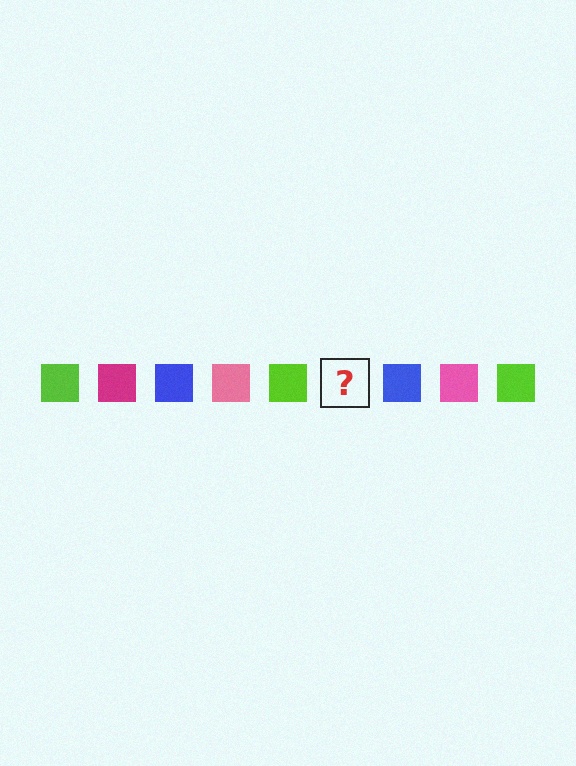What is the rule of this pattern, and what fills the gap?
The rule is that the pattern cycles through lime, magenta, blue, pink squares. The gap should be filled with a magenta square.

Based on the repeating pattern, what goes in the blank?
The blank should be a magenta square.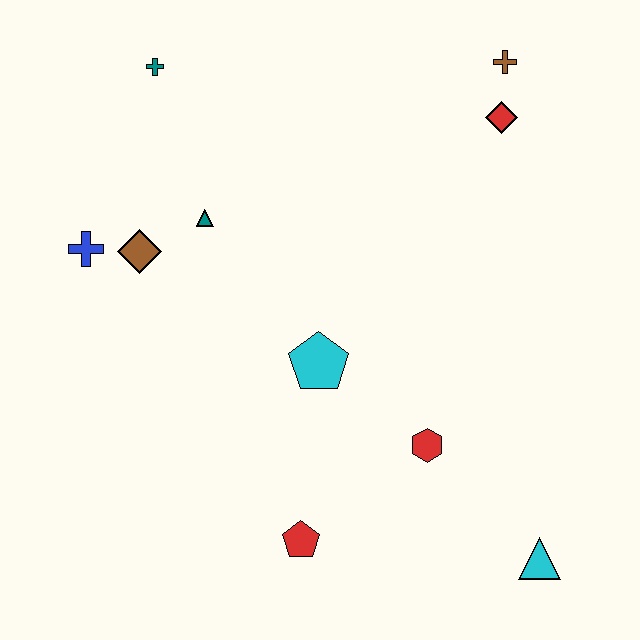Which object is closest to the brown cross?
The red diamond is closest to the brown cross.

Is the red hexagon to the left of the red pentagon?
No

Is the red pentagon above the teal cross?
No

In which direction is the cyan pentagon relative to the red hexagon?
The cyan pentagon is to the left of the red hexagon.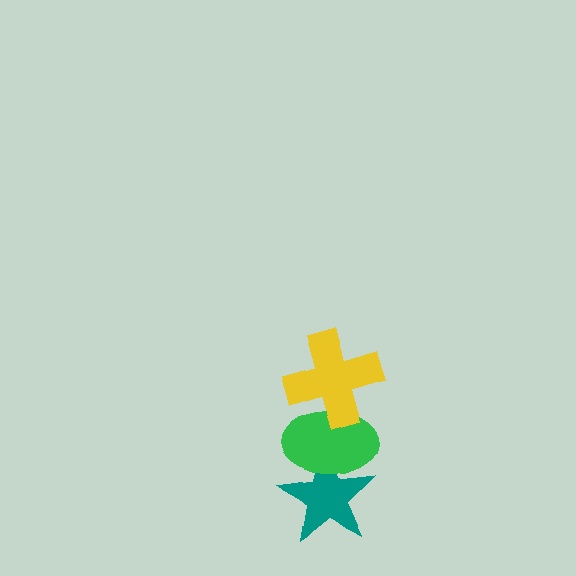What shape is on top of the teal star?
The green ellipse is on top of the teal star.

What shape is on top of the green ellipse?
The yellow cross is on top of the green ellipse.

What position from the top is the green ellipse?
The green ellipse is 2nd from the top.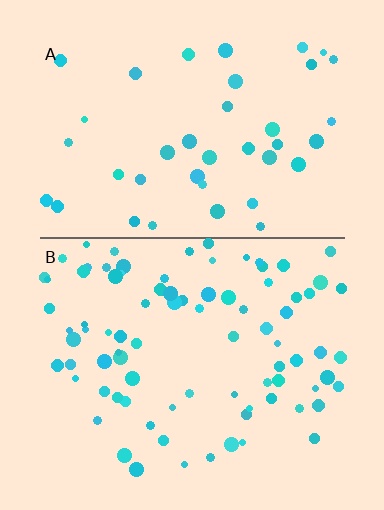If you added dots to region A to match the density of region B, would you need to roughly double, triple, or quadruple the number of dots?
Approximately double.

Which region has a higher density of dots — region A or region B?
B (the bottom).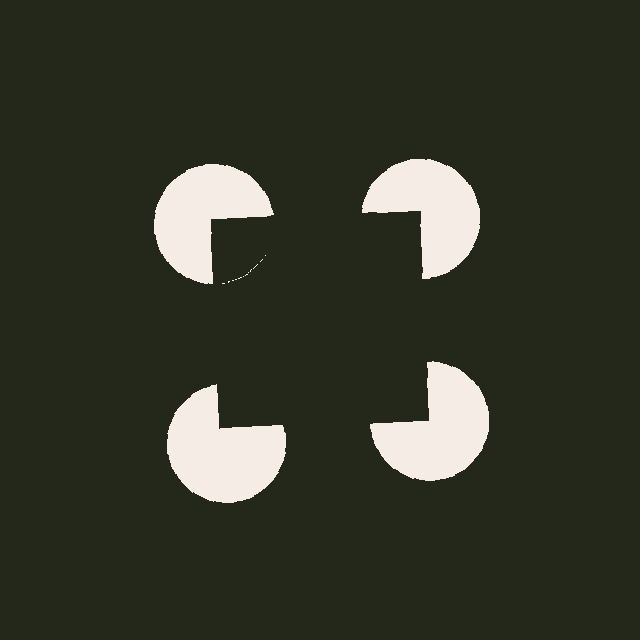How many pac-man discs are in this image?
There are 4 — one at each vertex of the illusory square.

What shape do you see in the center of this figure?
An illusory square — its edges are inferred from the aligned wedge cuts in the pac-man discs, not physically drawn.